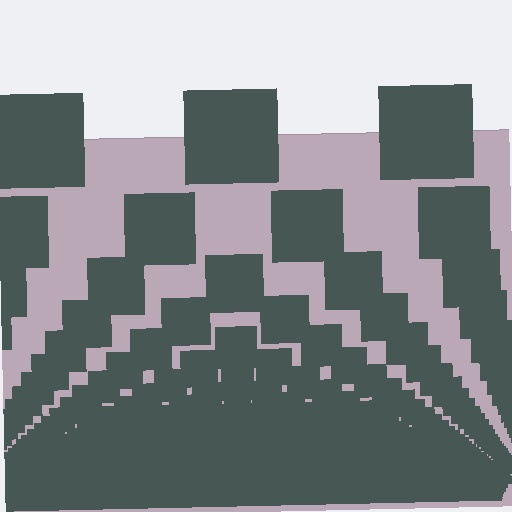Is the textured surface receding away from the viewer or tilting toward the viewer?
The surface appears to tilt toward the viewer. Texture elements get larger and sparser toward the top.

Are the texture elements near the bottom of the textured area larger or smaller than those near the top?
Smaller. The gradient is inverted — elements near the bottom are smaller and denser.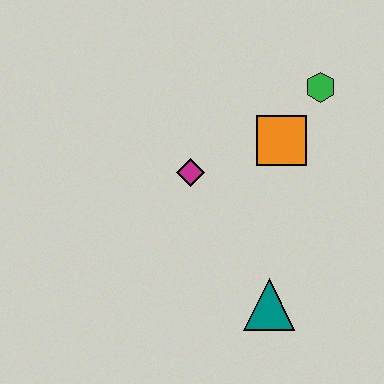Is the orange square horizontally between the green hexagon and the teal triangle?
Yes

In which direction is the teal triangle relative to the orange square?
The teal triangle is below the orange square.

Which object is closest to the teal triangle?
The magenta diamond is closest to the teal triangle.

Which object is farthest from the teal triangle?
The green hexagon is farthest from the teal triangle.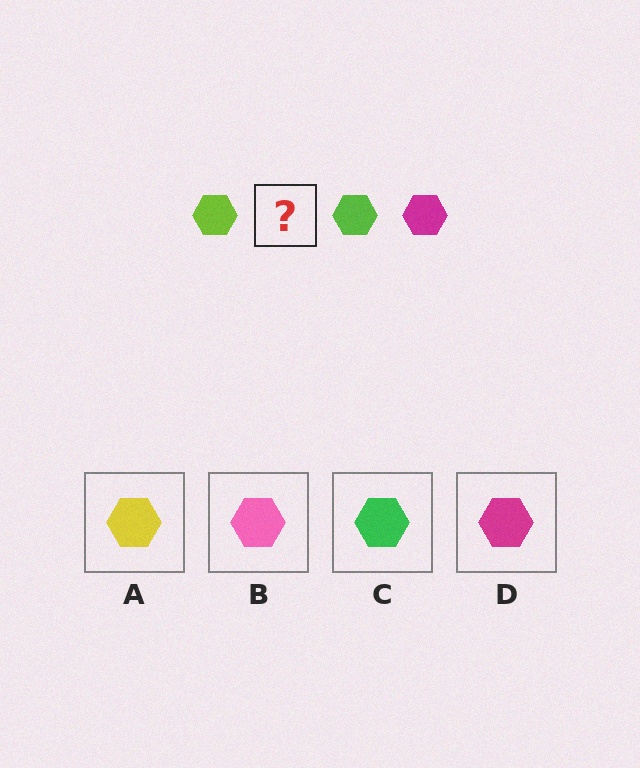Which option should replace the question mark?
Option D.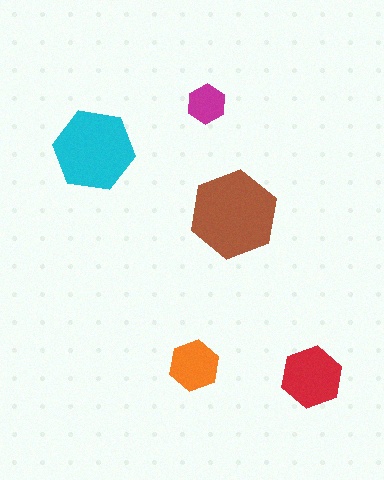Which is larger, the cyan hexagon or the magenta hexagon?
The cyan one.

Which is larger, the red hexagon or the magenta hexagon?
The red one.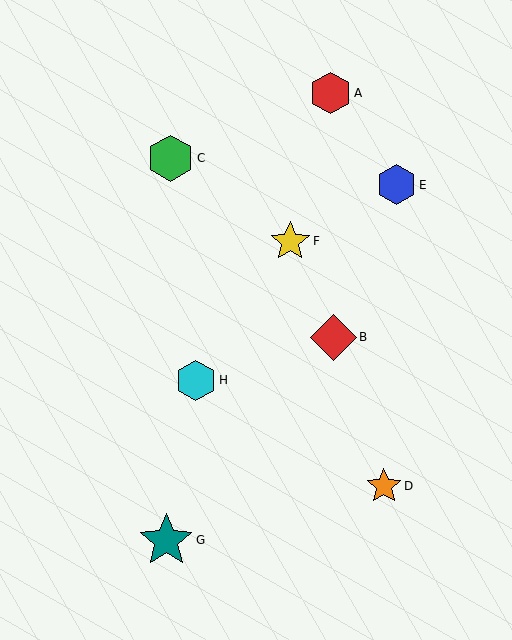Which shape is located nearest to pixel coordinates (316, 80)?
The red hexagon (labeled A) at (331, 93) is nearest to that location.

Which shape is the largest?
The teal star (labeled G) is the largest.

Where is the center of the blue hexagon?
The center of the blue hexagon is at (396, 185).